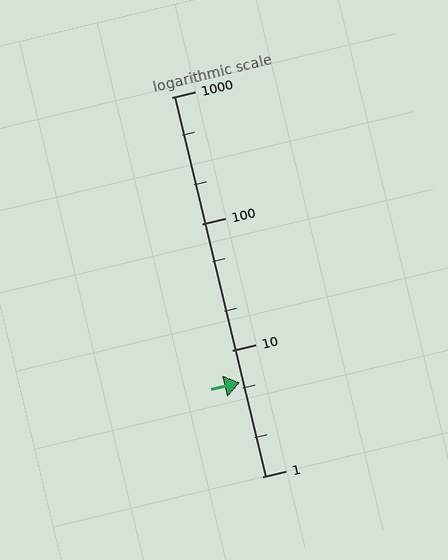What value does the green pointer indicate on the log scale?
The pointer indicates approximately 5.5.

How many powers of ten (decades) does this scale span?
The scale spans 3 decades, from 1 to 1000.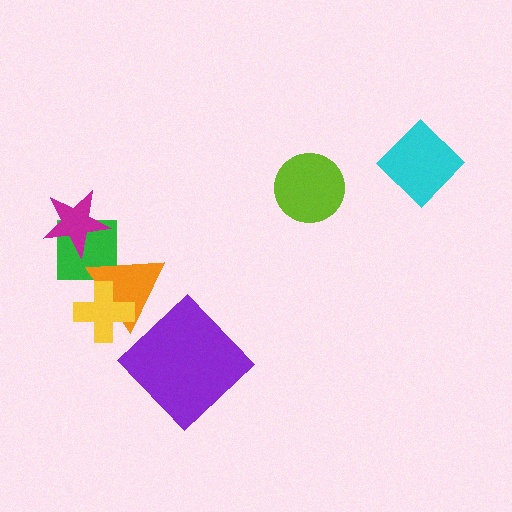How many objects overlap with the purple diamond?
0 objects overlap with the purple diamond.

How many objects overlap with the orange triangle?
2 objects overlap with the orange triangle.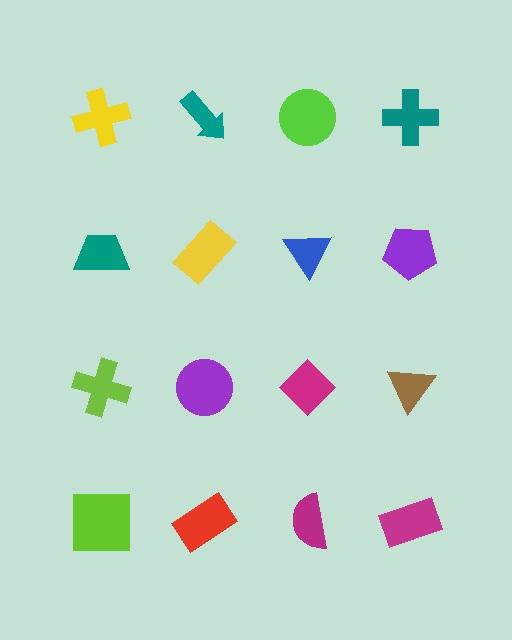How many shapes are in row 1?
4 shapes.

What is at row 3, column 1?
A lime cross.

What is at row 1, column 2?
A teal arrow.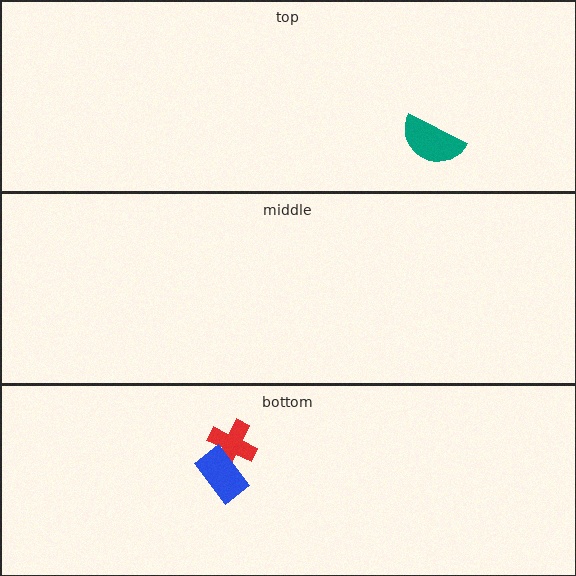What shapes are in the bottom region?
The red cross, the blue rectangle.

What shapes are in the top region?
The teal semicircle.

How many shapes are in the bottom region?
2.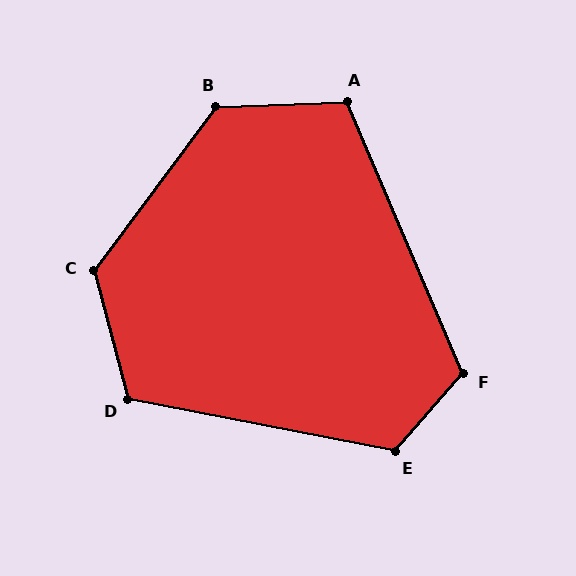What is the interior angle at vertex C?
Approximately 128 degrees (obtuse).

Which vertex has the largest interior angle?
B, at approximately 129 degrees.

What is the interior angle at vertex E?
Approximately 120 degrees (obtuse).